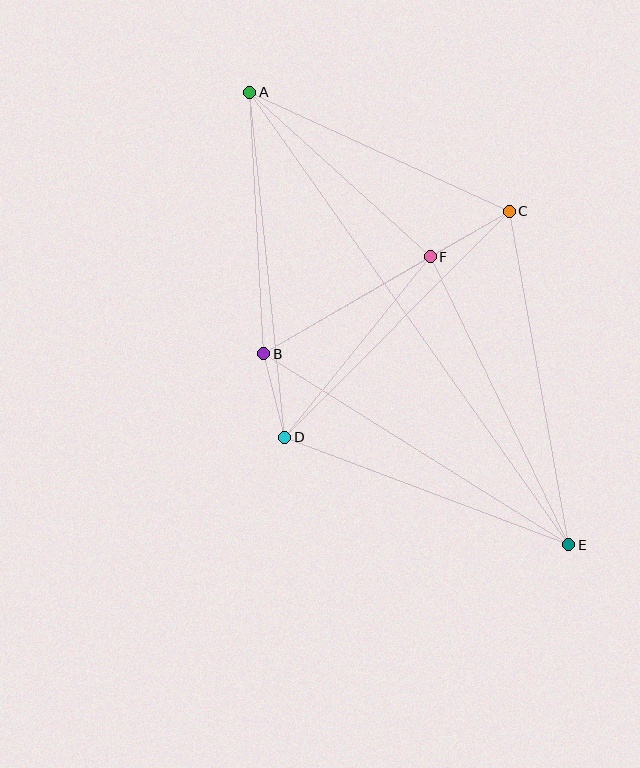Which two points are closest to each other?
Points B and D are closest to each other.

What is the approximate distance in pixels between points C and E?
The distance between C and E is approximately 339 pixels.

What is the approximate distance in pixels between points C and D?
The distance between C and D is approximately 319 pixels.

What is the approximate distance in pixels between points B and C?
The distance between B and C is approximately 284 pixels.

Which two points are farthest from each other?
Points A and E are farthest from each other.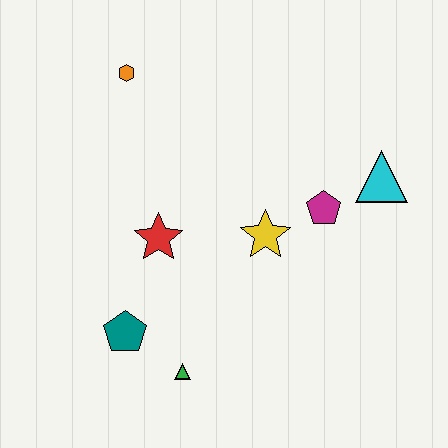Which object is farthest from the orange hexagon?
The green triangle is farthest from the orange hexagon.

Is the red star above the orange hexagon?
No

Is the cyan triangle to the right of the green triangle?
Yes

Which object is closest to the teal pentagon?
The green triangle is closest to the teal pentagon.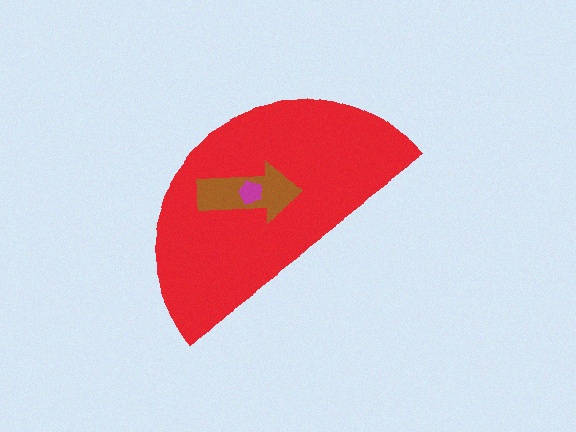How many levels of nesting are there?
3.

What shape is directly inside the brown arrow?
The magenta pentagon.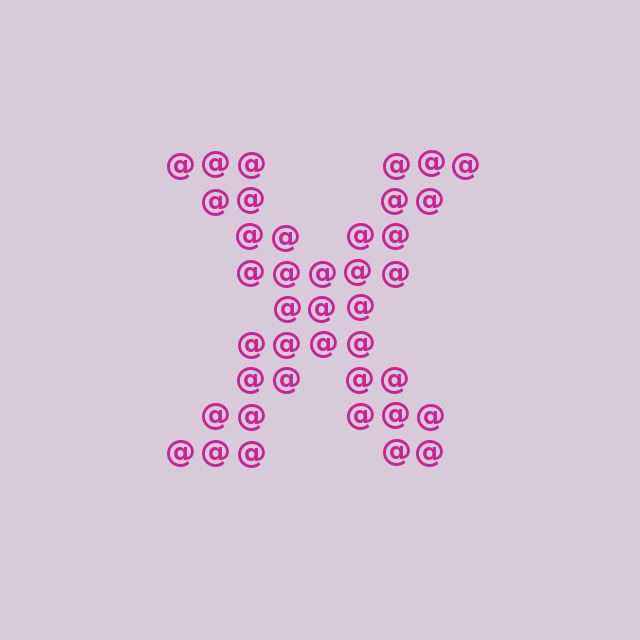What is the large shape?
The large shape is the letter X.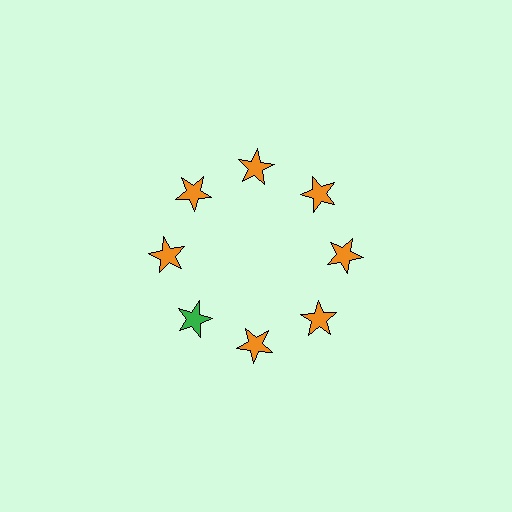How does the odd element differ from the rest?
It has a different color: green instead of orange.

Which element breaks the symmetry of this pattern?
The green star at roughly the 8 o'clock position breaks the symmetry. All other shapes are orange stars.